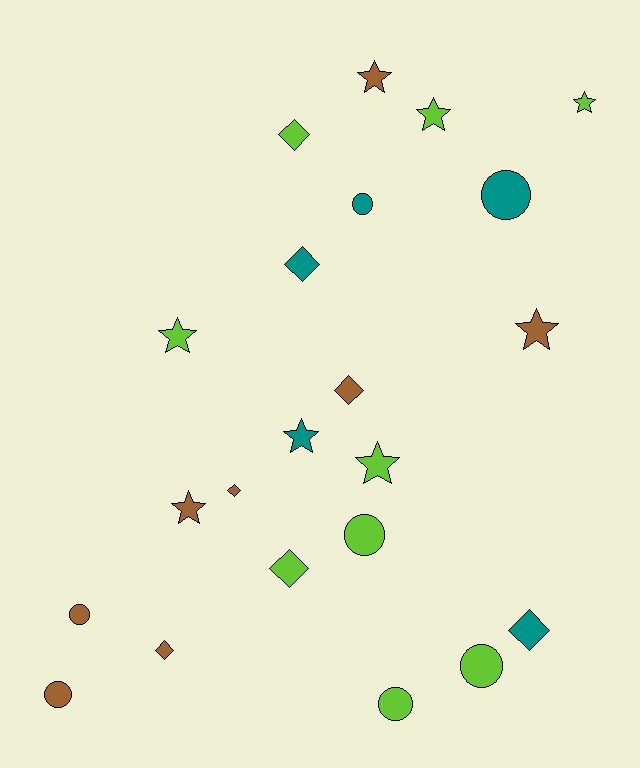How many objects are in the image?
There are 22 objects.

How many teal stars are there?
There is 1 teal star.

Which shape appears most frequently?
Star, with 8 objects.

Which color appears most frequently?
Lime, with 9 objects.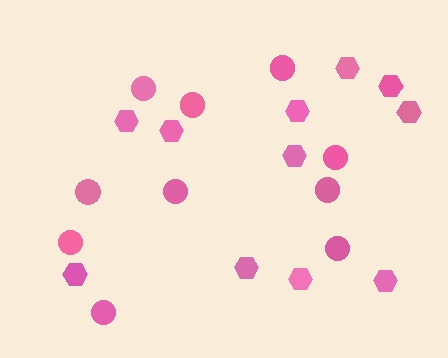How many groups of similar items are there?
There are 2 groups: one group of circles (10) and one group of hexagons (11).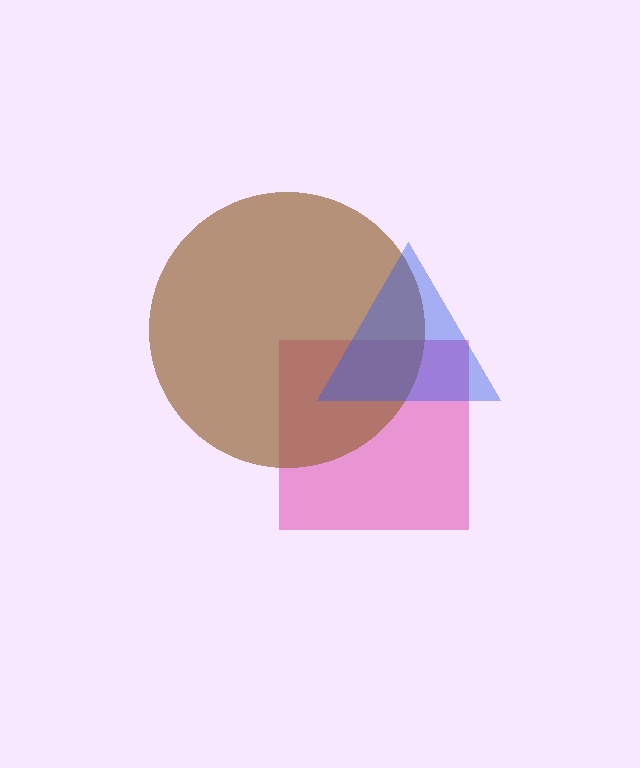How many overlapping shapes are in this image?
There are 3 overlapping shapes in the image.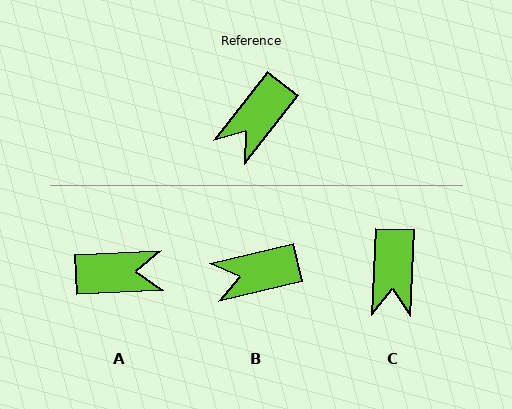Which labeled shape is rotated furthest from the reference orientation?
A, about 131 degrees away.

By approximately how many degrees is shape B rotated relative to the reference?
Approximately 39 degrees clockwise.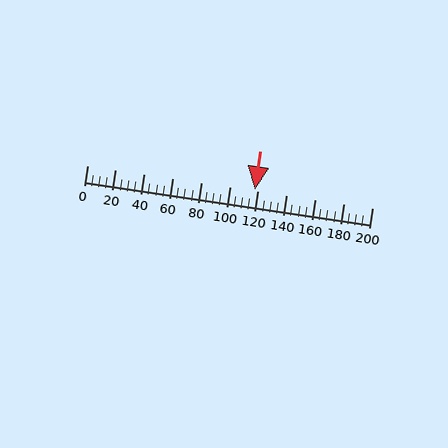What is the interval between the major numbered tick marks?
The major tick marks are spaced 20 units apart.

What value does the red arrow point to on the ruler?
The red arrow points to approximately 117.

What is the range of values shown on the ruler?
The ruler shows values from 0 to 200.